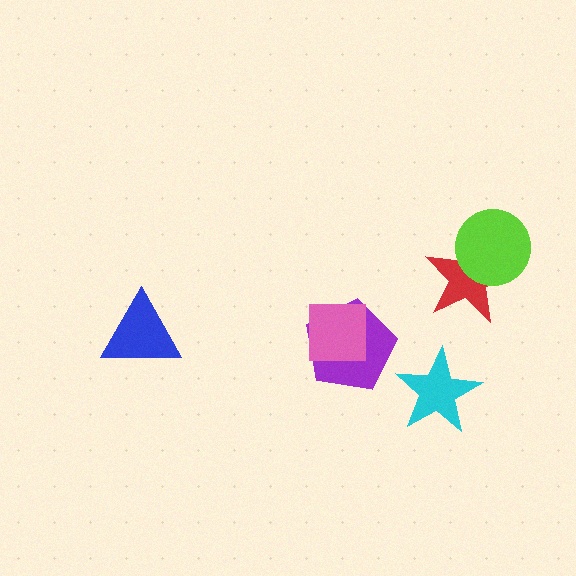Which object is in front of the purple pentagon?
The pink square is in front of the purple pentagon.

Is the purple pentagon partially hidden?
Yes, it is partially covered by another shape.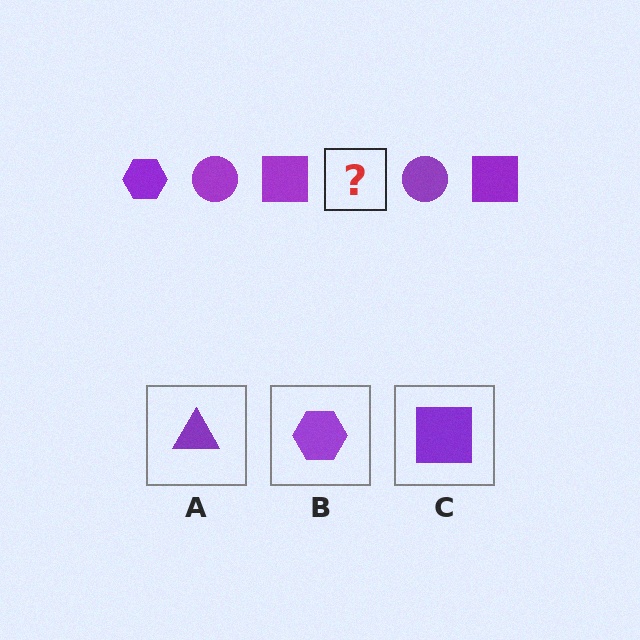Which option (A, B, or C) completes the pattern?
B.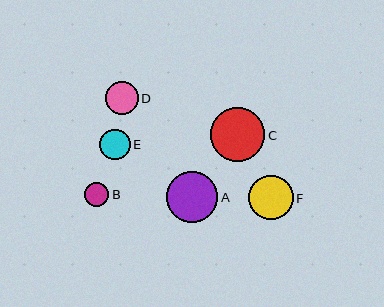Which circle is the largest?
Circle C is the largest with a size of approximately 54 pixels.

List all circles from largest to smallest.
From largest to smallest: C, A, F, D, E, B.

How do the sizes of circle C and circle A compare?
Circle C and circle A are approximately the same size.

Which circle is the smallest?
Circle B is the smallest with a size of approximately 24 pixels.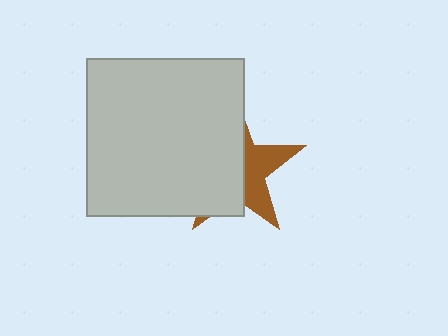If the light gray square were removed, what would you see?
You would see the complete brown star.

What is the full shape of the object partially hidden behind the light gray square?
The partially hidden object is a brown star.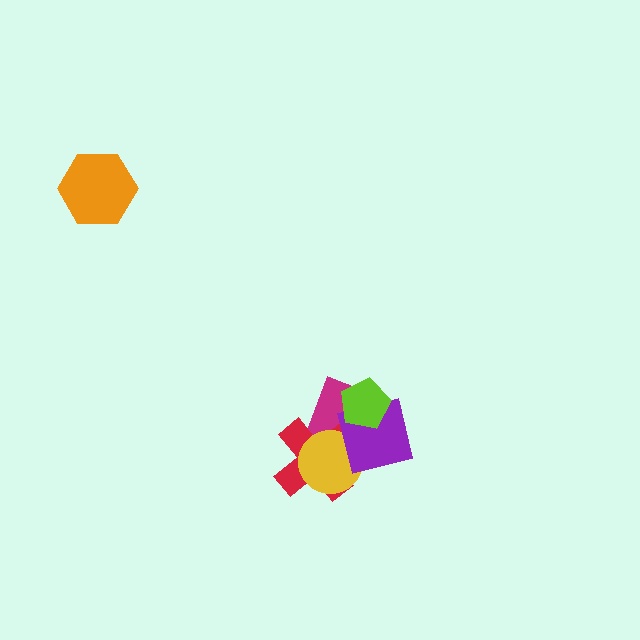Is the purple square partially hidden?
Yes, it is partially covered by another shape.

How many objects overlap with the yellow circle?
3 objects overlap with the yellow circle.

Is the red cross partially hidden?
Yes, it is partially covered by another shape.